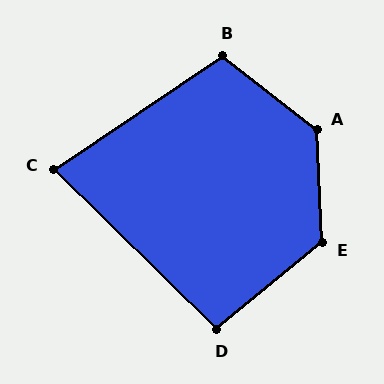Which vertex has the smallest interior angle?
C, at approximately 79 degrees.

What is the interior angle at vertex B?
Approximately 108 degrees (obtuse).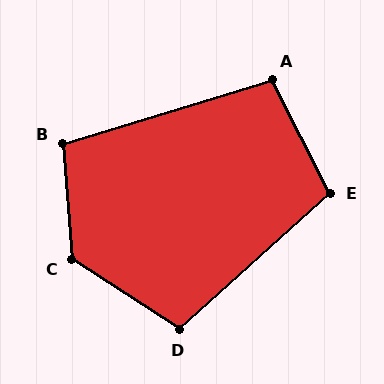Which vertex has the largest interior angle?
C, at approximately 127 degrees.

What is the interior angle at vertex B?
Approximately 103 degrees (obtuse).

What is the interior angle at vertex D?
Approximately 105 degrees (obtuse).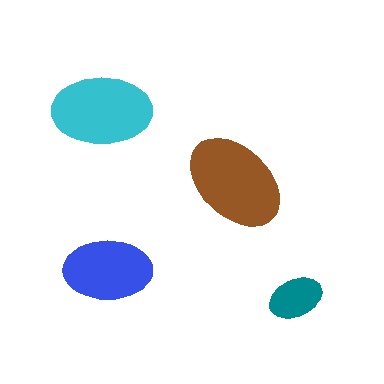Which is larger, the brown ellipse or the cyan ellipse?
The brown one.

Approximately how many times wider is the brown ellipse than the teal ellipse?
About 2 times wider.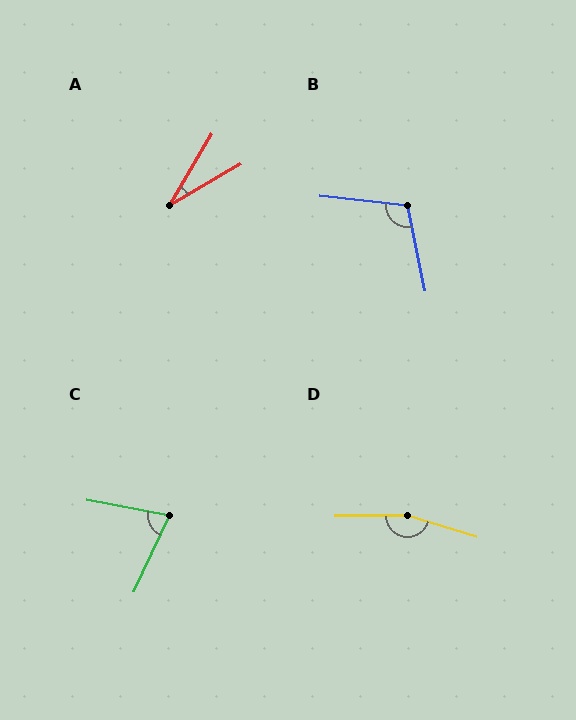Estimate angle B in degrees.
Approximately 108 degrees.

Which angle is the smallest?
A, at approximately 29 degrees.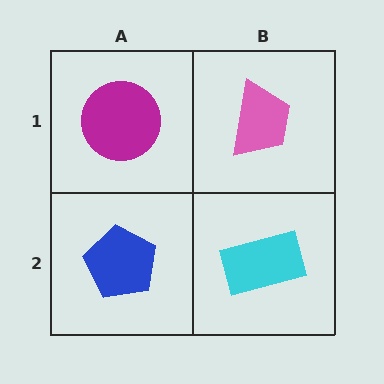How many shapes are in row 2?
2 shapes.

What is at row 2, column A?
A blue pentagon.